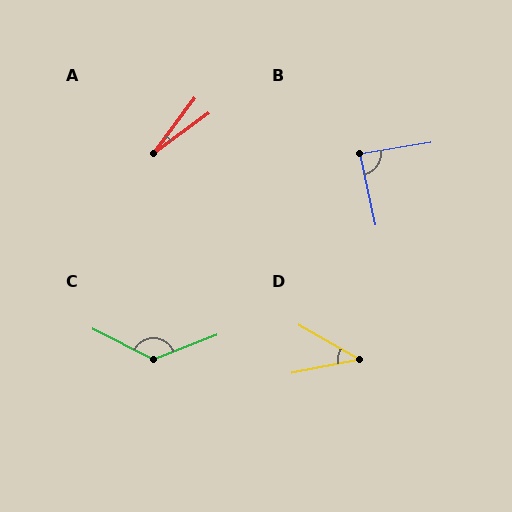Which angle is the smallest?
A, at approximately 17 degrees.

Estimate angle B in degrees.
Approximately 87 degrees.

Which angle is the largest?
C, at approximately 132 degrees.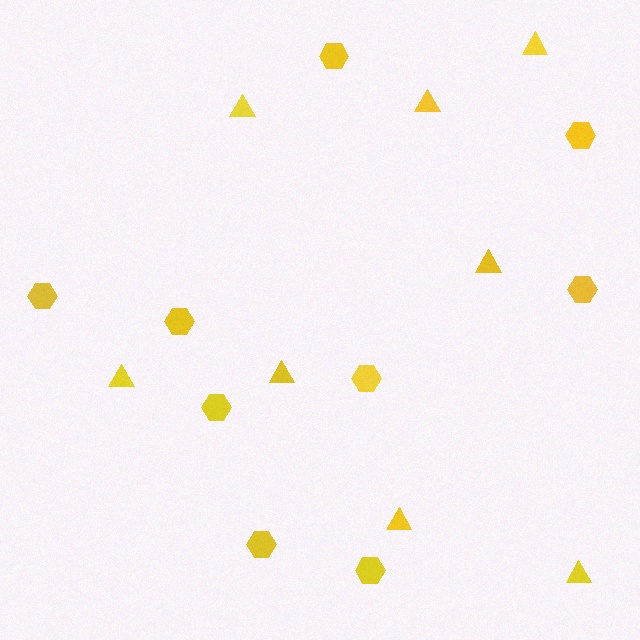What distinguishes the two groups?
There are 2 groups: one group of triangles (8) and one group of hexagons (9).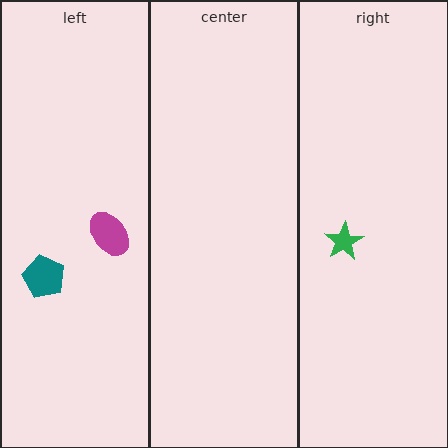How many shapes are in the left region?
2.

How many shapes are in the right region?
1.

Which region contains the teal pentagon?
The left region.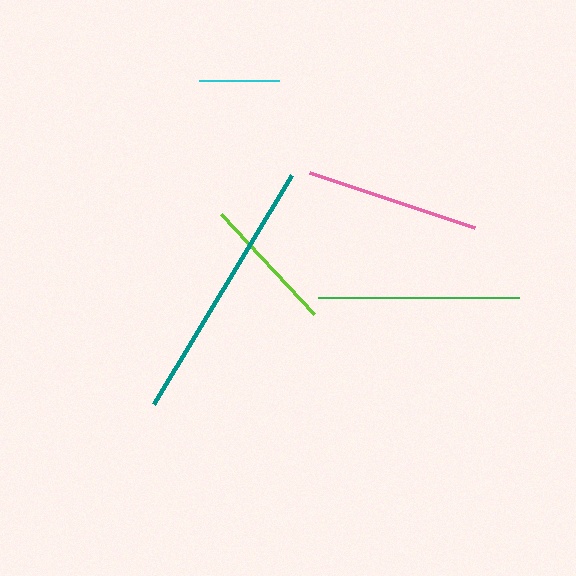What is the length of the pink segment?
The pink segment is approximately 174 pixels long.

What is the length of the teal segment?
The teal segment is approximately 267 pixels long.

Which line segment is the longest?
The teal line is the longest at approximately 267 pixels.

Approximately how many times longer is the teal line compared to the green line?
The teal line is approximately 1.3 times the length of the green line.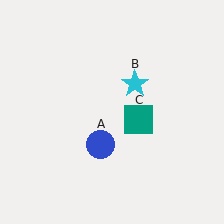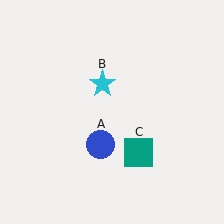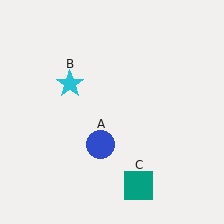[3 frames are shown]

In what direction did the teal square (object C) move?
The teal square (object C) moved down.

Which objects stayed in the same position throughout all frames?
Blue circle (object A) remained stationary.